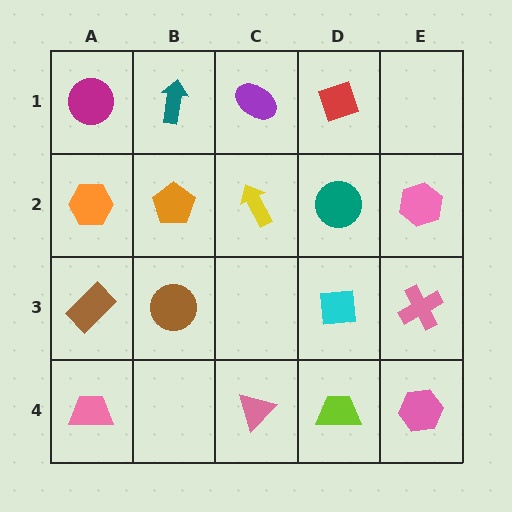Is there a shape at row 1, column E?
No, that cell is empty.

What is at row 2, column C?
A yellow arrow.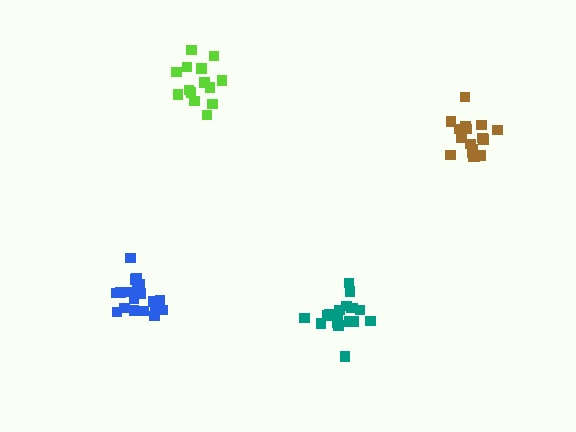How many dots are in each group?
Group 1: 17 dots, Group 2: 20 dots, Group 3: 19 dots, Group 4: 14 dots (70 total).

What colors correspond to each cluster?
The clusters are colored: brown, blue, teal, lime.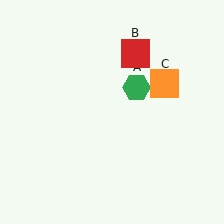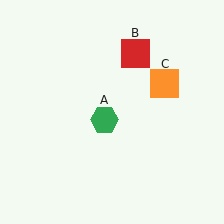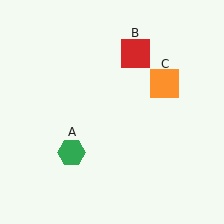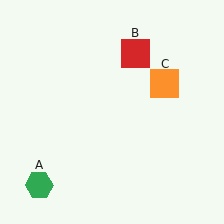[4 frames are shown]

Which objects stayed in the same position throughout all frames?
Red square (object B) and orange square (object C) remained stationary.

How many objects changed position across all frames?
1 object changed position: green hexagon (object A).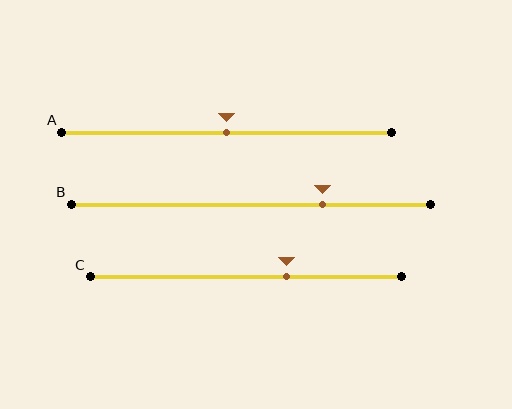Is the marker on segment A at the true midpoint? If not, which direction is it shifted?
Yes, the marker on segment A is at the true midpoint.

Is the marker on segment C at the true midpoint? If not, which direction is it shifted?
No, the marker on segment C is shifted to the right by about 13% of the segment length.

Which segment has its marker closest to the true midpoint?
Segment A has its marker closest to the true midpoint.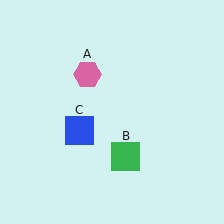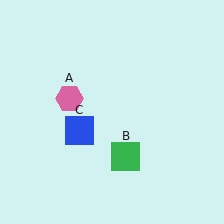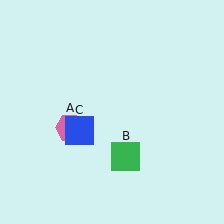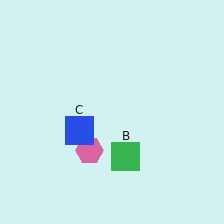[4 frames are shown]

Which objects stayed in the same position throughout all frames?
Green square (object B) and blue square (object C) remained stationary.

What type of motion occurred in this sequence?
The pink hexagon (object A) rotated counterclockwise around the center of the scene.